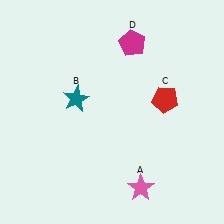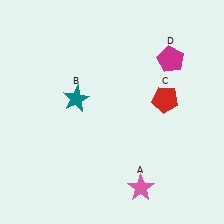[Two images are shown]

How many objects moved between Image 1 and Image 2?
1 object moved between the two images.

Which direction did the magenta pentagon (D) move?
The magenta pentagon (D) moved right.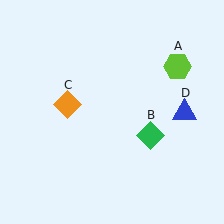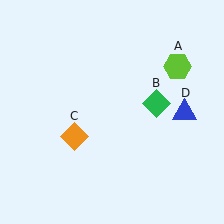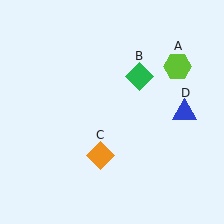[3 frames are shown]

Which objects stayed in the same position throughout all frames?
Lime hexagon (object A) and blue triangle (object D) remained stationary.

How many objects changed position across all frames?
2 objects changed position: green diamond (object B), orange diamond (object C).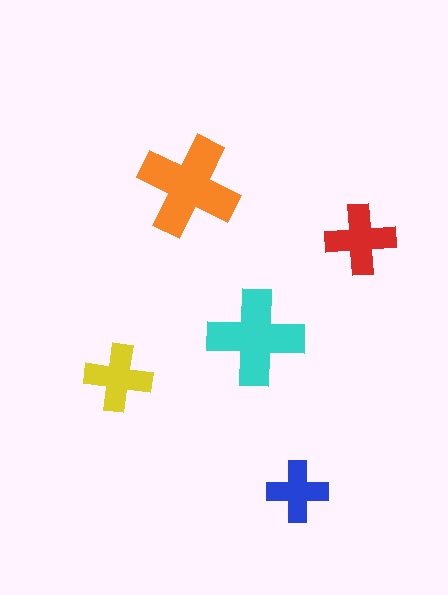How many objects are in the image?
There are 5 objects in the image.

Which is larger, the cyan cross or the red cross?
The cyan one.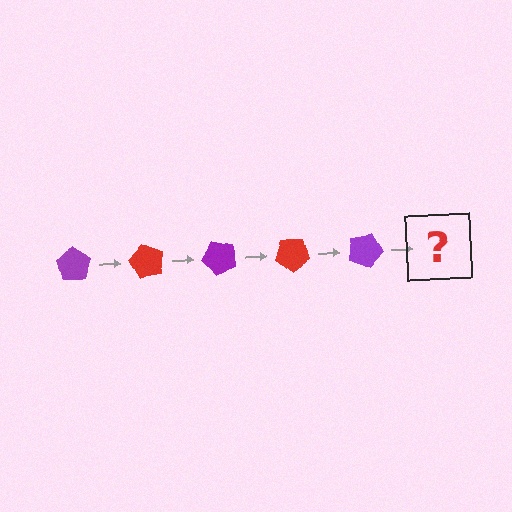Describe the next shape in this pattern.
It should be a red pentagon, rotated 300 degrees from the start.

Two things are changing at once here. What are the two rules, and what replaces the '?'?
The two rules are that it rotates 60 degrees each step and the color cycles through purple and red. The '?' should be a red pentagon, rotated 300 degrees from the start.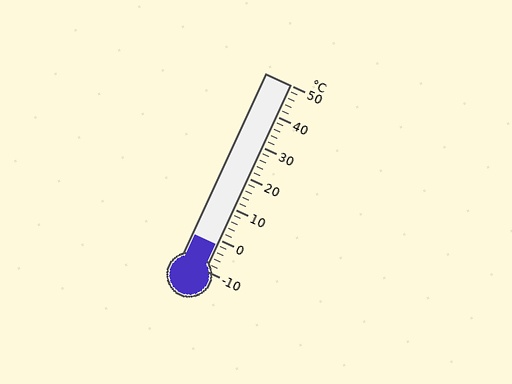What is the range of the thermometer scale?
The thermometer scale ranges from -10°C to 50°C.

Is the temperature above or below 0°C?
The temperature is below 0°C.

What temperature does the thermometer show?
The thermometer shows approximately -2°C.